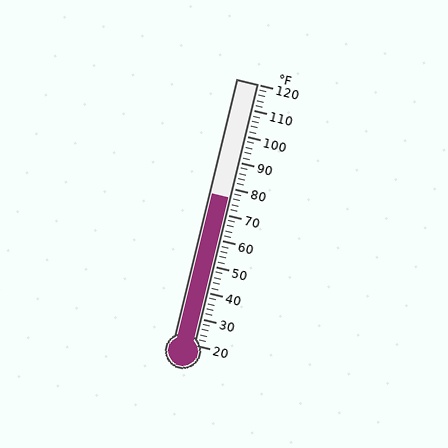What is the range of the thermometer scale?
The thermometer scale ranges from 20°F to 120°F.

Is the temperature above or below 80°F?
The temperature is below 80°F.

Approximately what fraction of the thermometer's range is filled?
The thermometer is filled to approximately 55% of its range.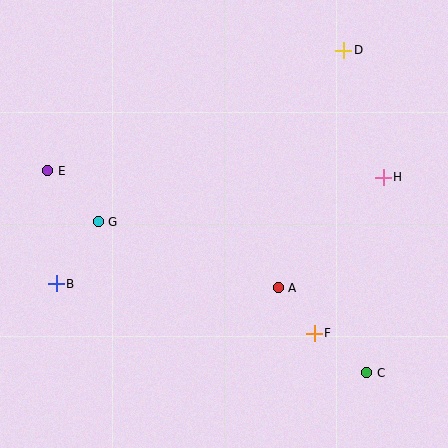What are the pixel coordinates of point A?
Point A is at (278, 288).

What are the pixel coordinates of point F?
Point F is at (314, 333).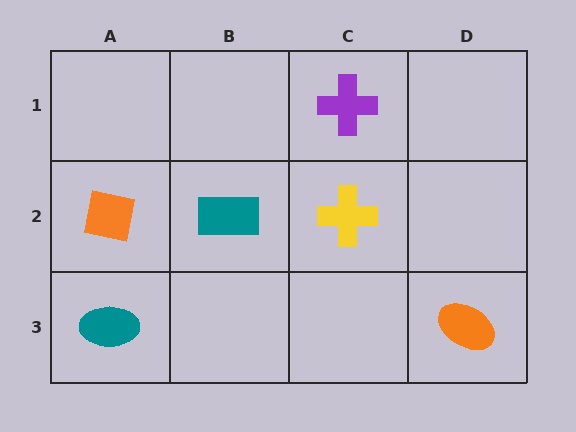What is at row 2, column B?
A teal rectangle.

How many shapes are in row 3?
2 shapes.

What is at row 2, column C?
A yellow cross.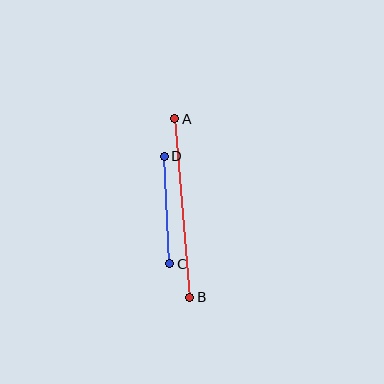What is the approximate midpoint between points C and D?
The midpoint is at approximately (167, 210) pixels.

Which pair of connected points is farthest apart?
Points A and B are farthest apart.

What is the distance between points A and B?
The distance is approximately 179 pixels.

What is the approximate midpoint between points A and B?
The midpoint is at approximately (182, 208) pixels.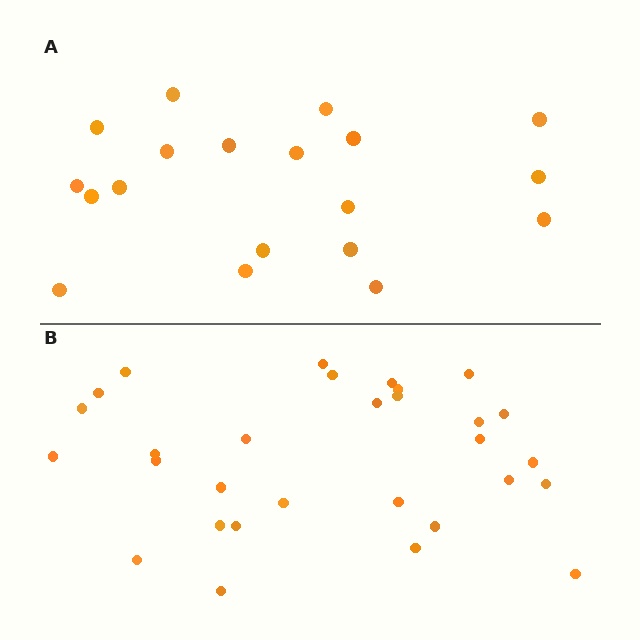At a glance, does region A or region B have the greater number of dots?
Region B (the bottom region) has more dots.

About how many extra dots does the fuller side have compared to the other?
Region B has roughly 12 or so more dots than region A.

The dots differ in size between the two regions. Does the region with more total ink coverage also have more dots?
No. Region A has more total ink coverage because its dots are larger, but region B actually contains more individual dots. Total area can be misleading — the number of items is what matters here.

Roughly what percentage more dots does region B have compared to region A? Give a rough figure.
About 60% more.